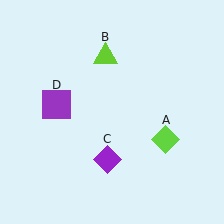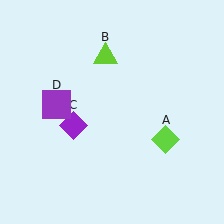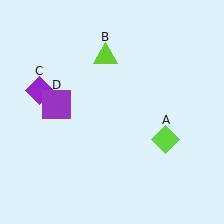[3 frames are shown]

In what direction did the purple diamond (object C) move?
The purple diamond (object C) moved up and to the left.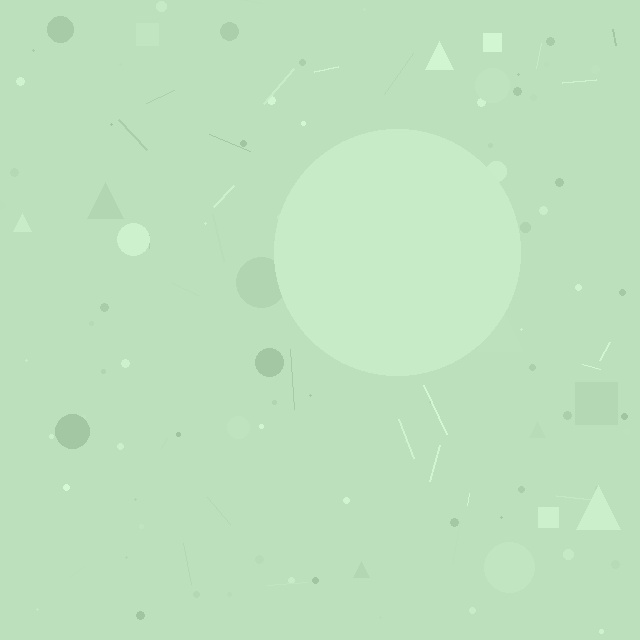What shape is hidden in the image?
A circle is hidden in the image.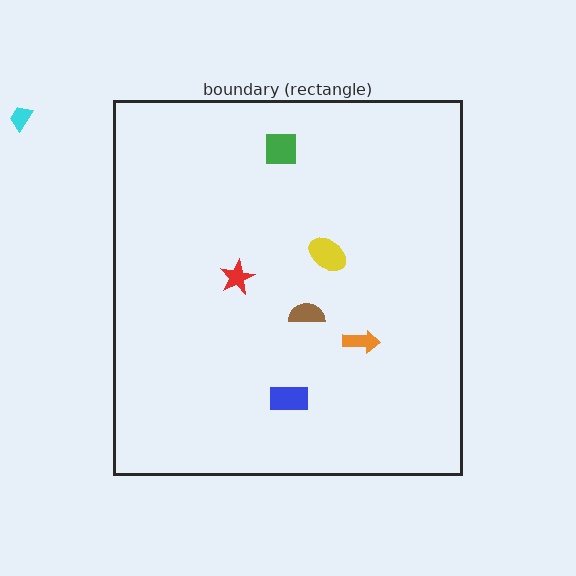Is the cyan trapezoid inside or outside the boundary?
Outside.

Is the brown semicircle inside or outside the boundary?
Inside.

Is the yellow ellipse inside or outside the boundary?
Inside.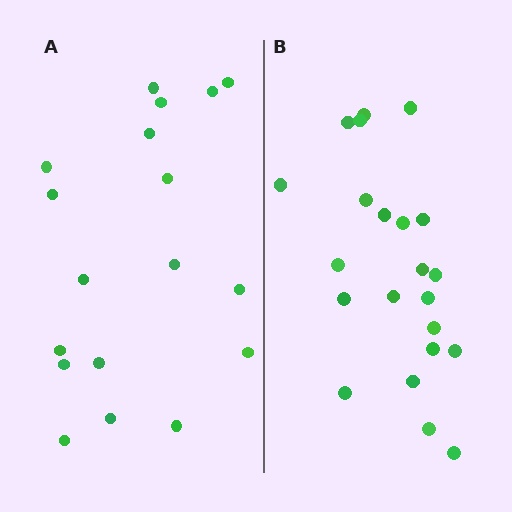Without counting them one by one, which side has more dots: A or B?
Region B (the right region) has more dots.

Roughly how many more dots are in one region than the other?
Region B has about 4 more dots than region A.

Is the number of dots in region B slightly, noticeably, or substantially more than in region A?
Region B has only slightly more — the two regions are fairly close. The ratio is roughly 1.2 to 1.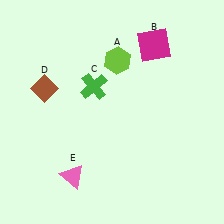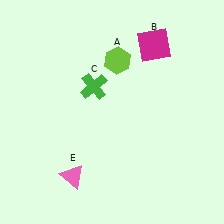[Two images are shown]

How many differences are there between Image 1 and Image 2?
There is 1 difference between the two images.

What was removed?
The brown diamond (D) was removed in Image 2.